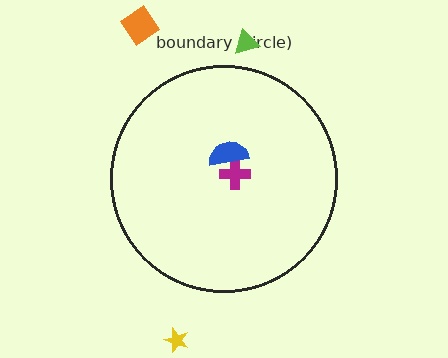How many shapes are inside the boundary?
2 inside, 3 outside.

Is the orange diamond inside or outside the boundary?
Outside.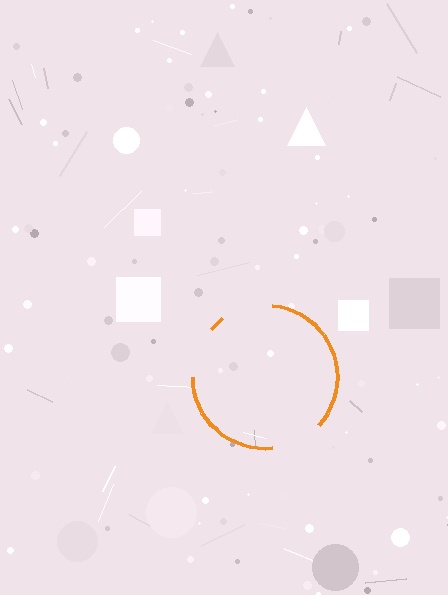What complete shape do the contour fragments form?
The contour fragments form a circle.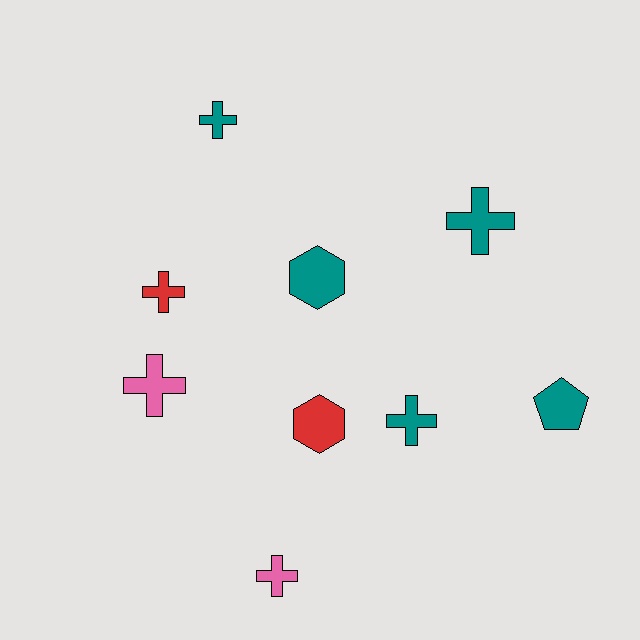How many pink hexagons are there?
There are no pink hexagons.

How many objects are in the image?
There are 9 objects.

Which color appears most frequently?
Teal, with 5 objects.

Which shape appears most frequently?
Cross, with 6 objects.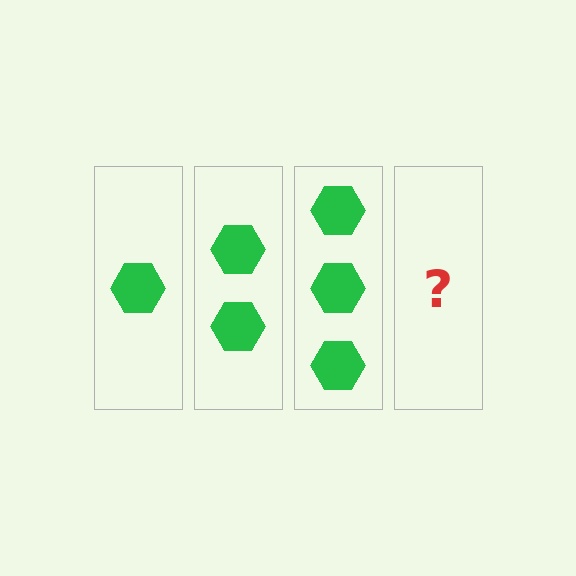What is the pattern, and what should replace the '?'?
The pattern is that each step adds one more hexagon. The '?' should be 4 hexagons.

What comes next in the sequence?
The next element should be 4 hexagons.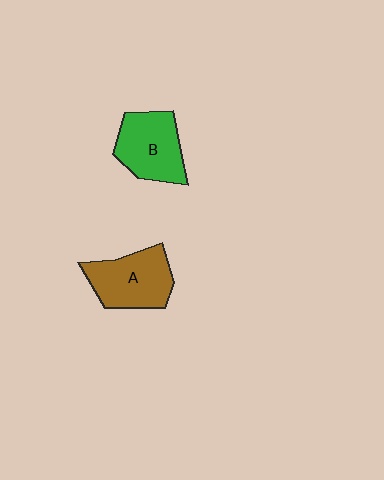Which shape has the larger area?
Shape A (brown).